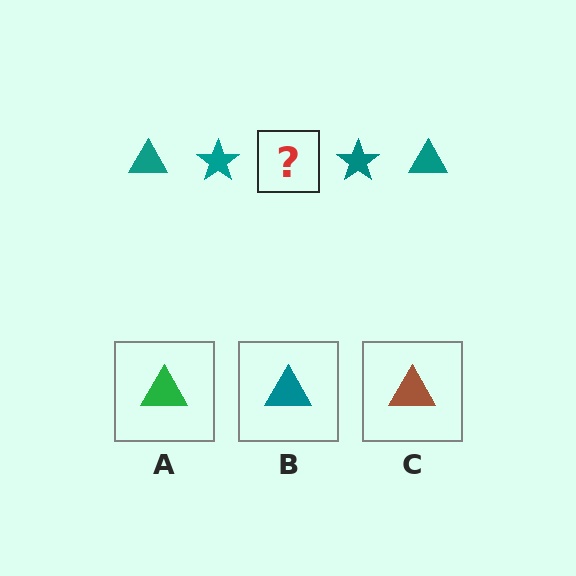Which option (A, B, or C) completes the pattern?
B.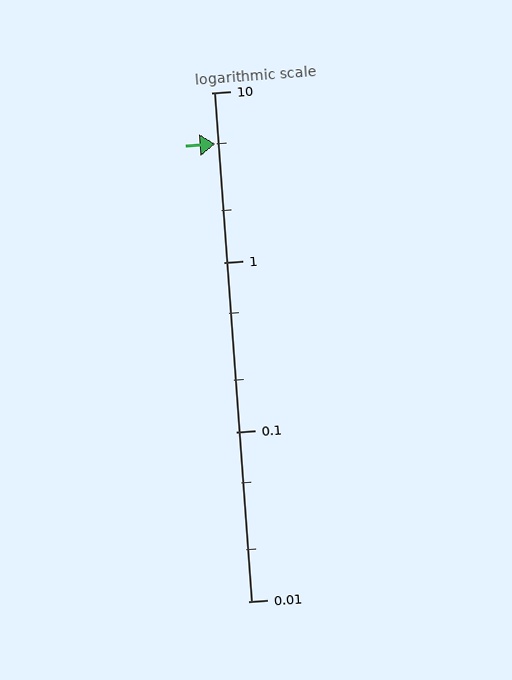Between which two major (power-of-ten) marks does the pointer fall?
The pointer is between 1 and 10.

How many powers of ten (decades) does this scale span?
The scale spans 3 decades, from 0.01 to 10.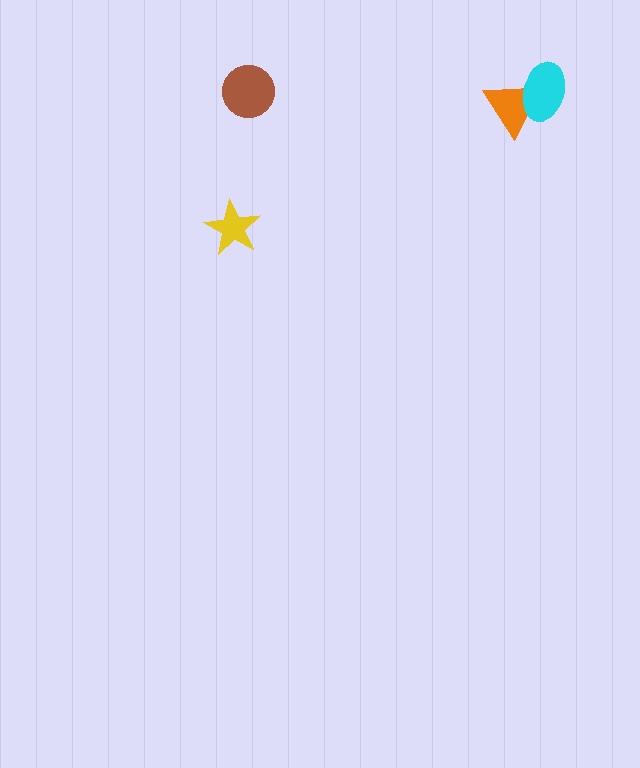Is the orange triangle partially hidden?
Yes, it is partially covered by another shape.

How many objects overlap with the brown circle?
0 objects overlap with the brown circle.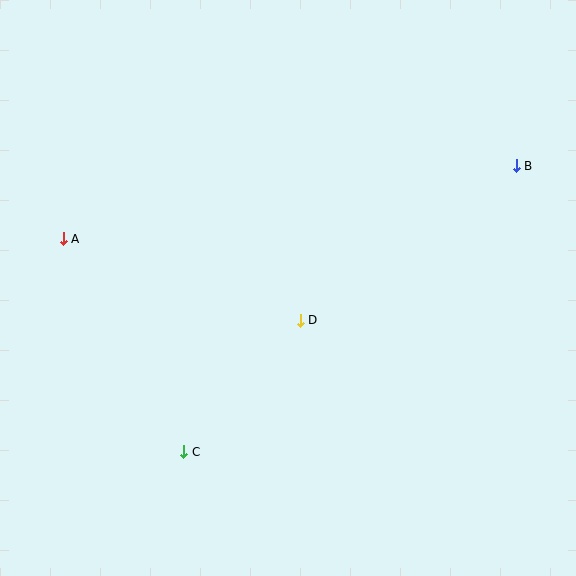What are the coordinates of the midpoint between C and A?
The midpoint between C and A is at (123, 345).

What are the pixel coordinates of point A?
Point A is at (63, 239).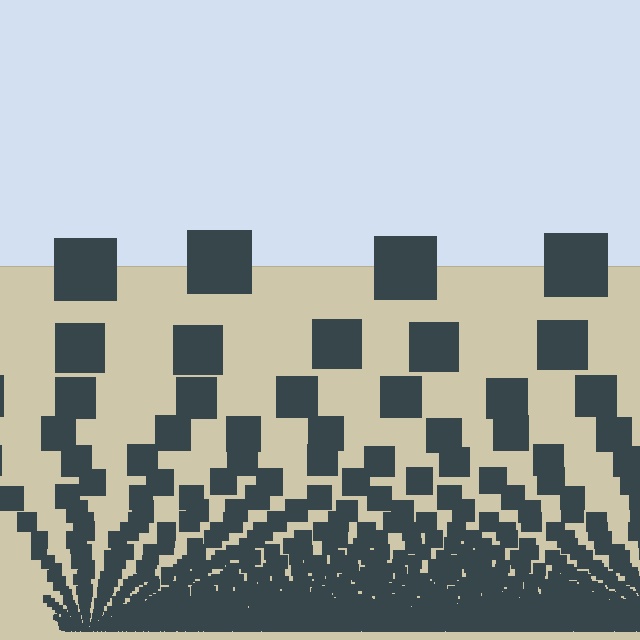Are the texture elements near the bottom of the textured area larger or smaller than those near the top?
Smaller. The gradient is inverted — elements near the bottom are smaller and denser.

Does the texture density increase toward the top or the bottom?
Density increases toward the bottom.